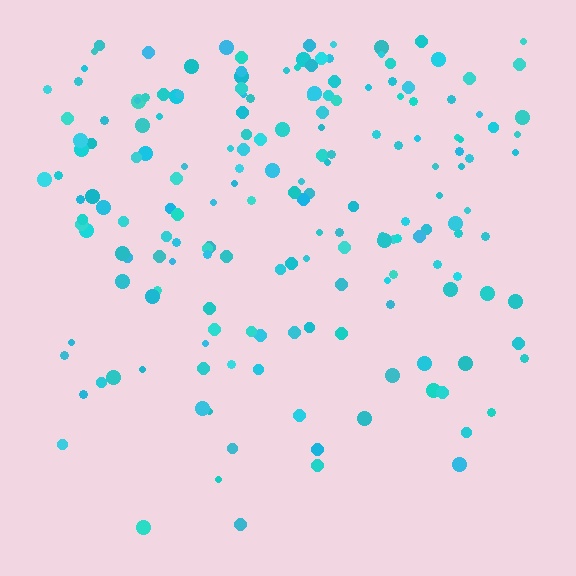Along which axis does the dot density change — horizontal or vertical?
Vertical.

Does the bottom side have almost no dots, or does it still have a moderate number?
Still a moderate number, just noticeably fewer than the top.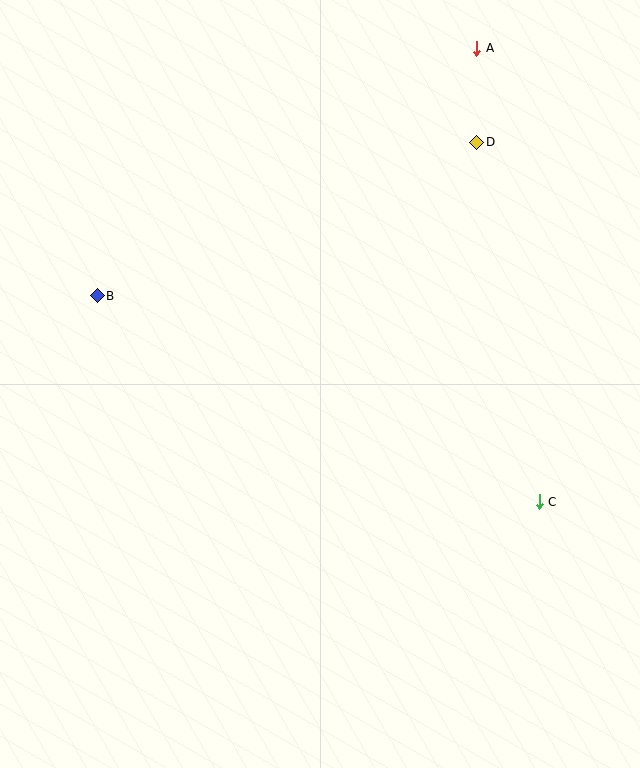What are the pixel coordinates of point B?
Point B is at (97, 296).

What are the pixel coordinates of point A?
Point A is at (477, 48).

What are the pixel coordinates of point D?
Point D is at (477, 142).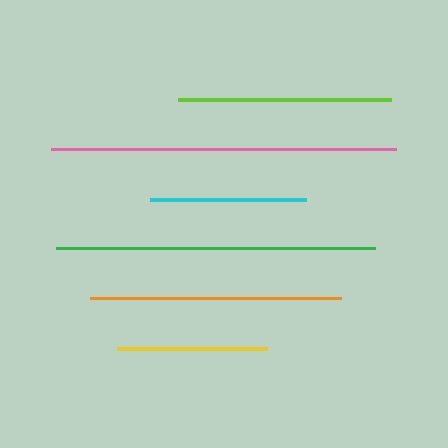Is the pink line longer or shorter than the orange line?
The pink line is longer than the orange line.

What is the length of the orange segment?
The orange segment is approximately 250 pixels long.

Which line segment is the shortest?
The yellow line is the shortest at approximately 150 pixels.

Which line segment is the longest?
The pink line is the longest at approximately 345 pixels.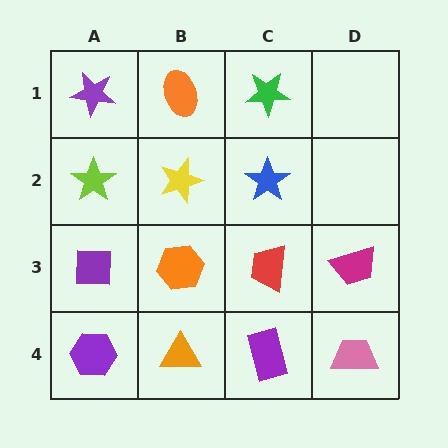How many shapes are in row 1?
3 shapes.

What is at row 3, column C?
A red trapezoid.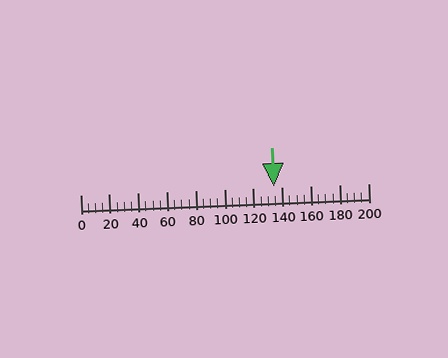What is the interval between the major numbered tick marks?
The major tick marks are spaced 20 units apart.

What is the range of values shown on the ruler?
The ruler shows values from 0 to 200.